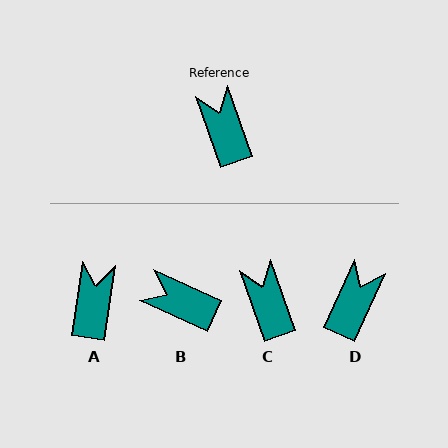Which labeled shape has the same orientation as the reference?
C.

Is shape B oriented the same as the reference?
No, it is off by about 46 degrees.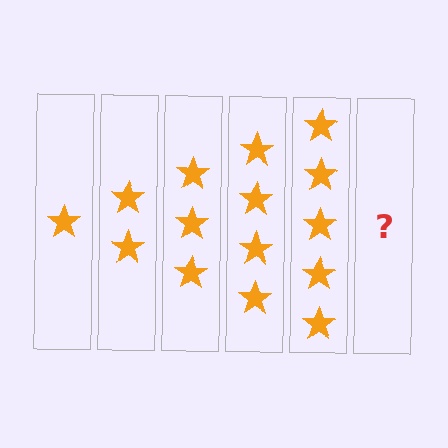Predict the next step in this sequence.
The next step is 6 stars.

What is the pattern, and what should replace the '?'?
The pattern is that each step adds one more star. The '?' should be 6 stars.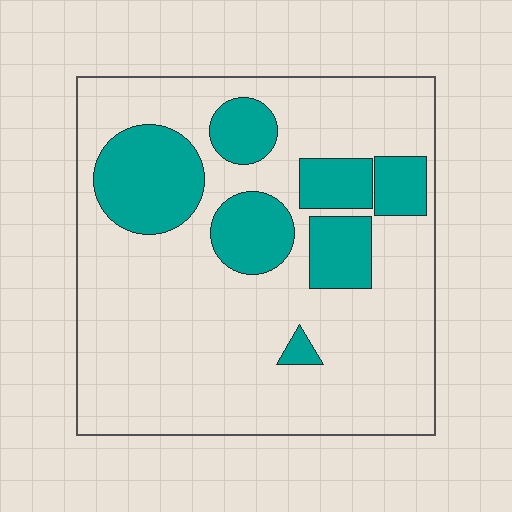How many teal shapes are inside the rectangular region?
7.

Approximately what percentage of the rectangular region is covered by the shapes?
Approximately 25%.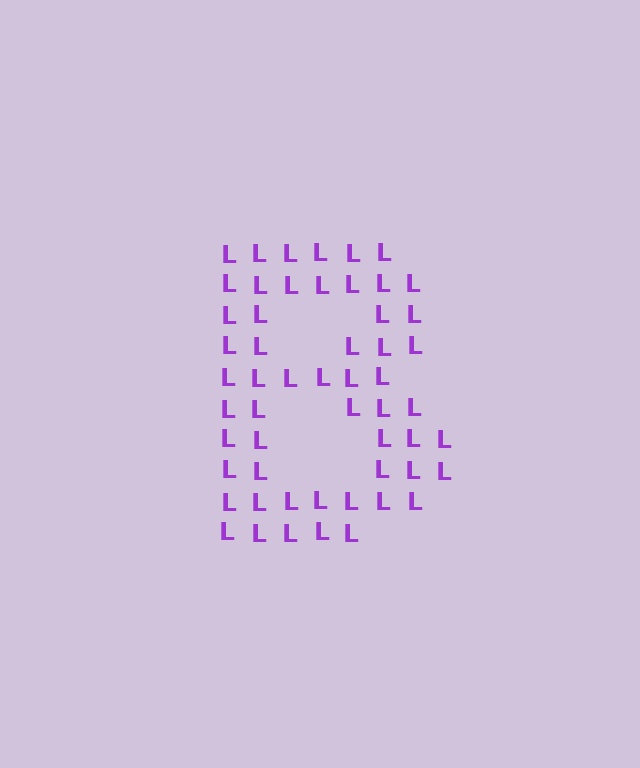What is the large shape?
The large shape is the letter B.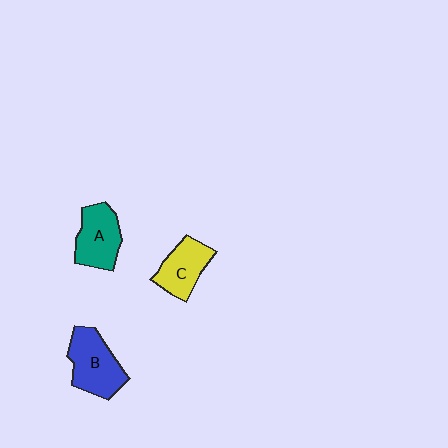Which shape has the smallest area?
Shape C (yellow).